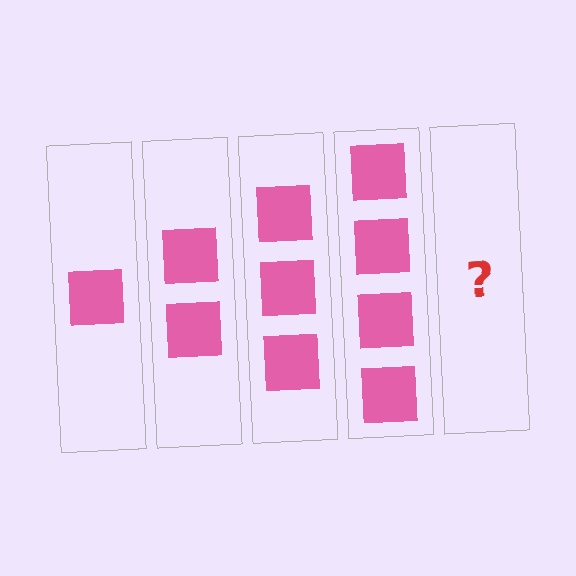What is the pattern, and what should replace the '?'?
The pattern is that each step adds one more square. The '?' should be 5 squares.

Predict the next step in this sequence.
The next step is 5 squares.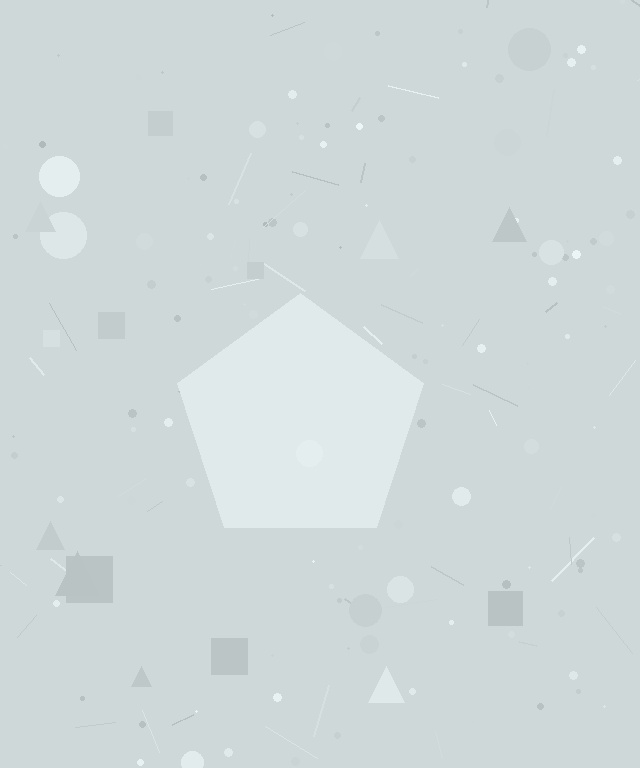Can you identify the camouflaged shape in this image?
The camouflaged shape is a pentagon.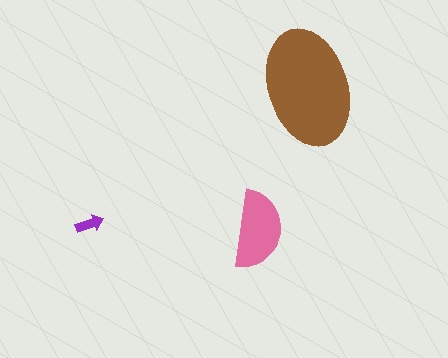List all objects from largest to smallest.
The brown ellipse, the pink semicircle, the purple arrow.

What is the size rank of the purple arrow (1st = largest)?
3rd.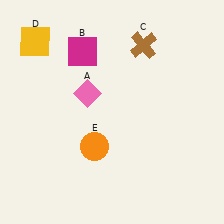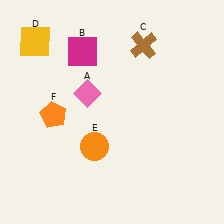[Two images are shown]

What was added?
An orange pentagon (F) was added in Image 2.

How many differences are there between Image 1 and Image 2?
There is 1 difference between the two images.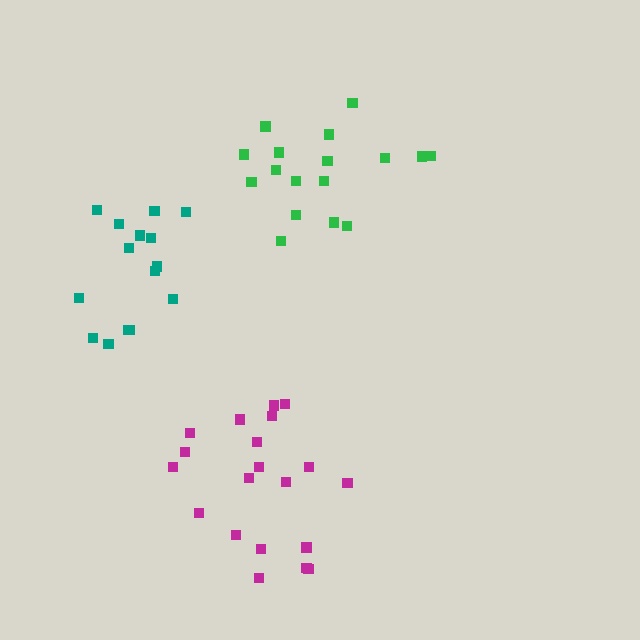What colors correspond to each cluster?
The clusters are colored: green, teal, magenta.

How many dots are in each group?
Group 1: 17 dots, Group 2: 15 dots, Group 3: 20 dots (52 total).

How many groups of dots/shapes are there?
There are 3 groups.